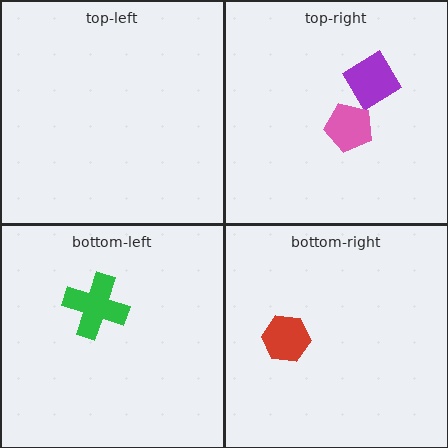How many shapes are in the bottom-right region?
1.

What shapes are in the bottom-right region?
The red hexagon.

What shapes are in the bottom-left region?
The green cross.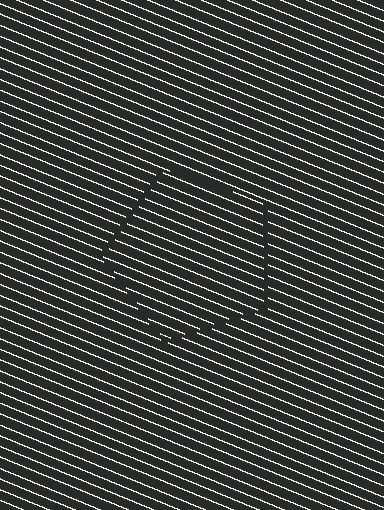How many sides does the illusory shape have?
5 sides — the line-ends trace a pentagon.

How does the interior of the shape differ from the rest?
The interior of the shape contains the same grating, shifted by half a period — the contour is defined by the phase discontinuity where line-ends from the inner and outer gratings abut.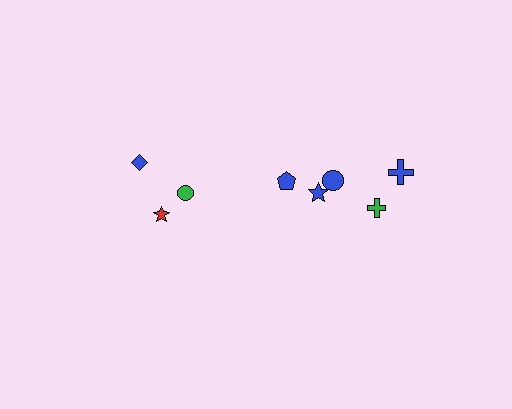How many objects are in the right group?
There are 5 objects.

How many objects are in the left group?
There are 3 objects.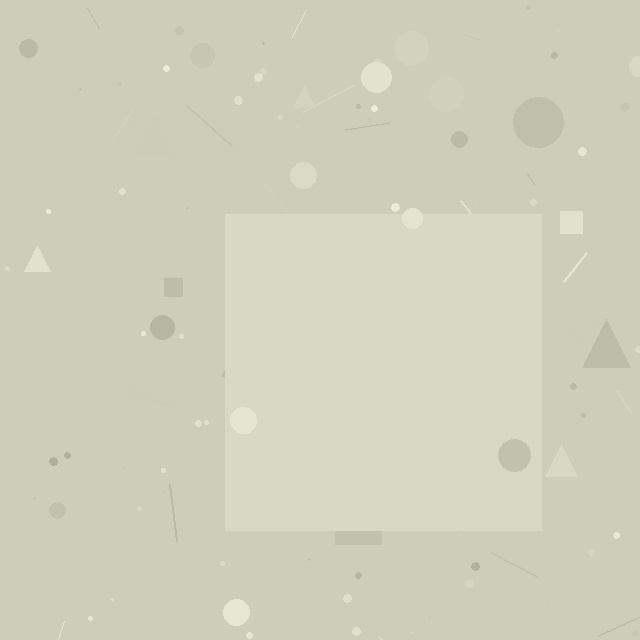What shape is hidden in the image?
A square is hidden in the image.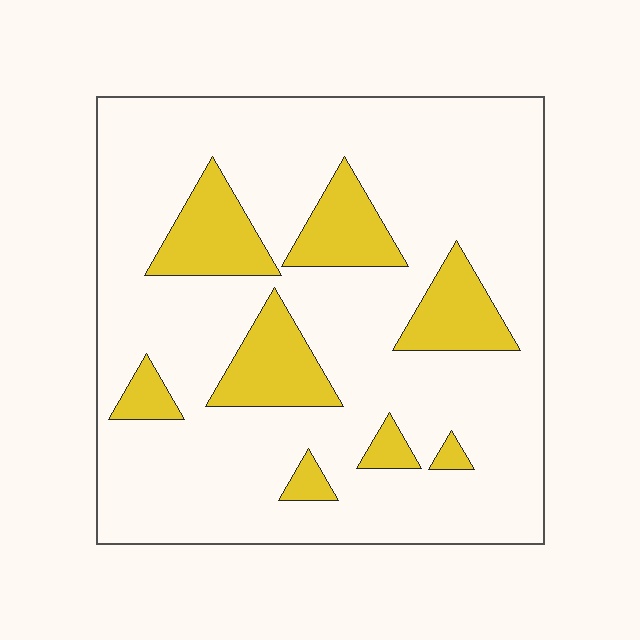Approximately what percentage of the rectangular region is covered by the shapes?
Approximately 20%.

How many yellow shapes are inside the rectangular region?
8.